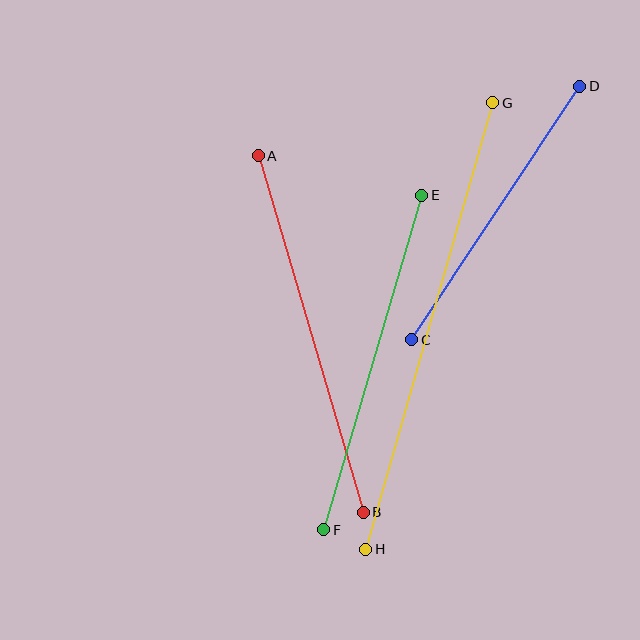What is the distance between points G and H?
The distance is approximately 464 pixels.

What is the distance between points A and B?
The distance is approximately 371 pixels.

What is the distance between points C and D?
The distance is approximately 304 pixels.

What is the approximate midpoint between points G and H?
The midpoint is at approximately (429, 326) pixels.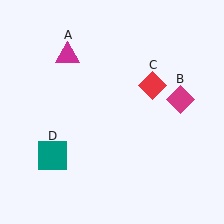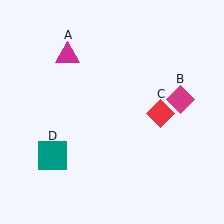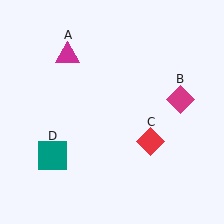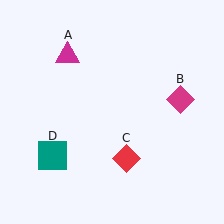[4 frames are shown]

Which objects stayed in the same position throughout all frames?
Magenta triangle (object A) and magenta diamond (object B) and teal square (object D) remained stationary.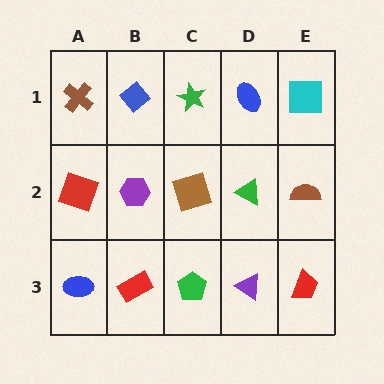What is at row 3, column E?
A red trapezoid.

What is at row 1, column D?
A blue ellipse.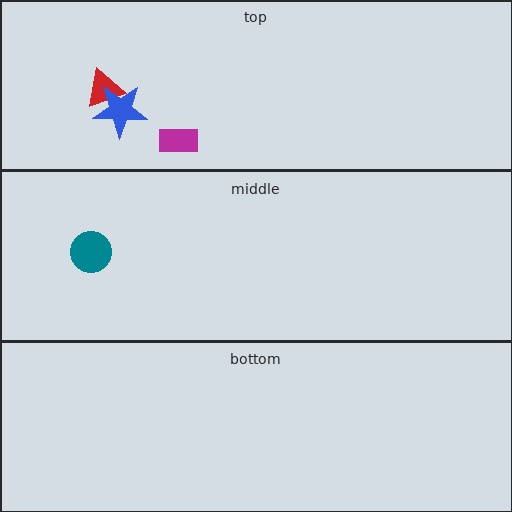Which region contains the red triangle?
The top region.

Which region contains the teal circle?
The middle region.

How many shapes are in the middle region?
1.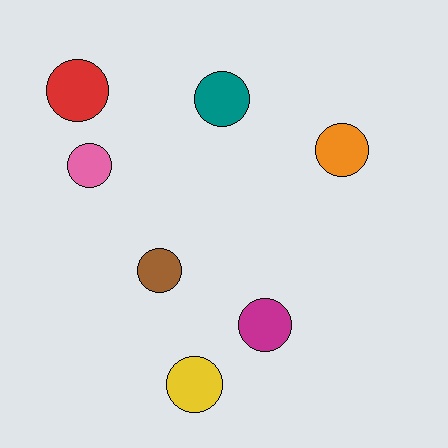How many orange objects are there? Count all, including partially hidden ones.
There is 1 orange object.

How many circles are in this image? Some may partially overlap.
There are 7 circles.